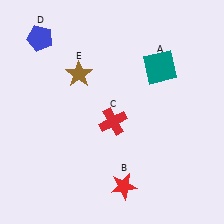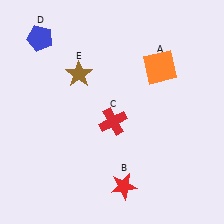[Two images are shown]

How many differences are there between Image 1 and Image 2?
There is 1 difference between the two images.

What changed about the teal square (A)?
In Image 1, A is teal. In Image 2, it changed to orange.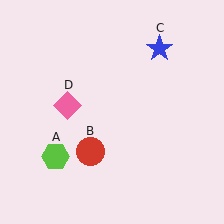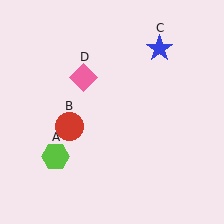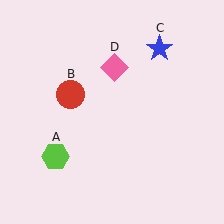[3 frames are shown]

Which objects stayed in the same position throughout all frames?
Lime hexagon (object A) and blue star (object C) remained stationary.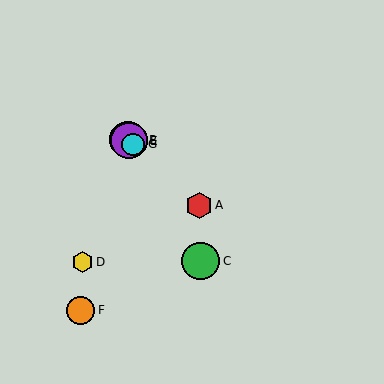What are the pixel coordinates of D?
Object D is at (83, 262).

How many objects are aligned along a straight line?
4 objects (A, B, E, G) are aligned along a straight line.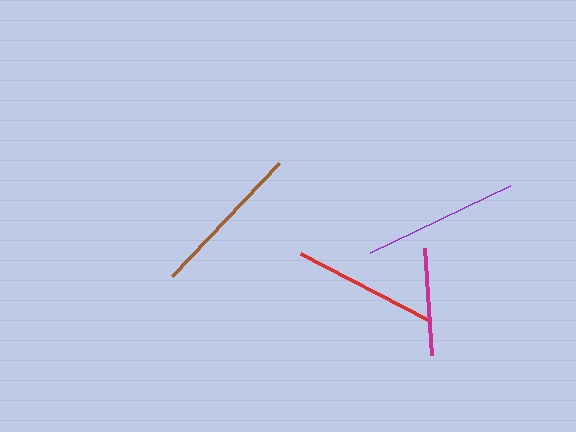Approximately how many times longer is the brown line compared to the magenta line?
The brown line is approximately 1.5 times the length of the magenta line.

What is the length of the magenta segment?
The magenta segment is approximately 108 pixels long.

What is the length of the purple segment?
The purple segment is approximately 156 pixels long.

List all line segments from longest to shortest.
From longest to shortest: brown, purple, red, magenta.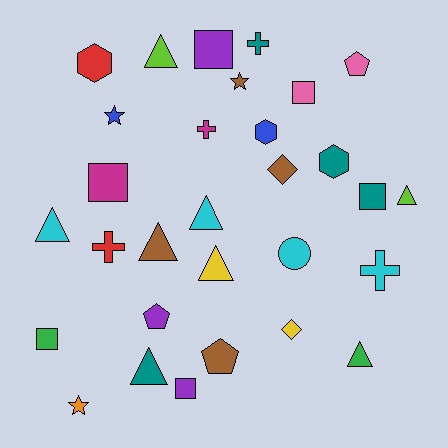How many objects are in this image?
There are 30 objects.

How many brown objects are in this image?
There are 4 brown objects.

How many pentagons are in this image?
There are 3 pentagons.